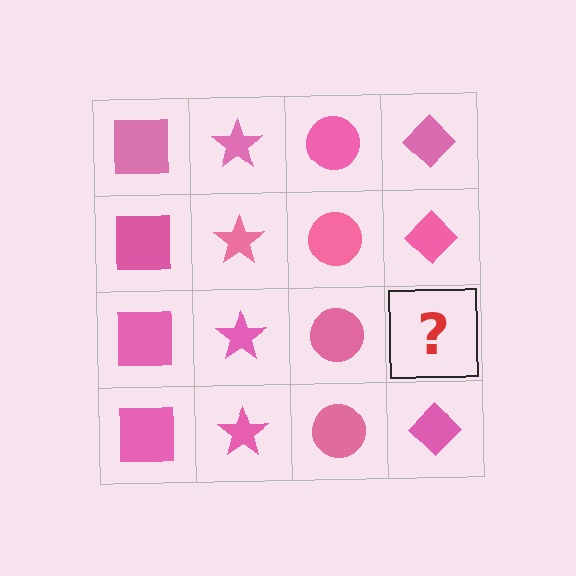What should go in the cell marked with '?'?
The missing cell should contain a pink diamond.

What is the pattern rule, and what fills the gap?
The rule is that each column has a consistent shape. The gap should be filled with a pink diamond.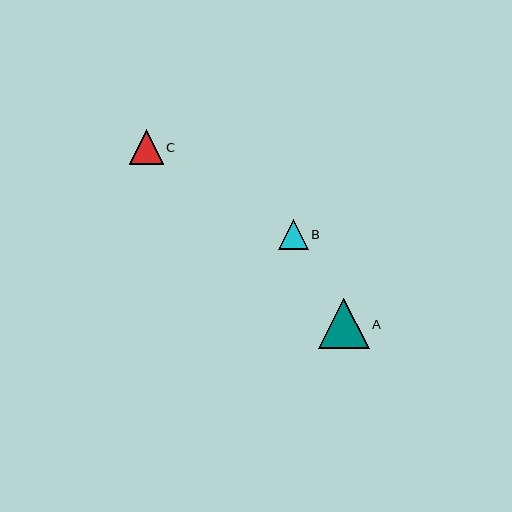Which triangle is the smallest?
Triangle B is the smallest with a size of approximately 30 pixels.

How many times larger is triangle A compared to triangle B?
Triangle A is approximately 1.7 times the size of triangle B.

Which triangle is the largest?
Triangle A is the largest with a size of approximately 50 pixels.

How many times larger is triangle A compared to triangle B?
Triangle A is approximately 1.7 times the size of triangle B.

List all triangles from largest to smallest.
From largest to smallest: A, C, B.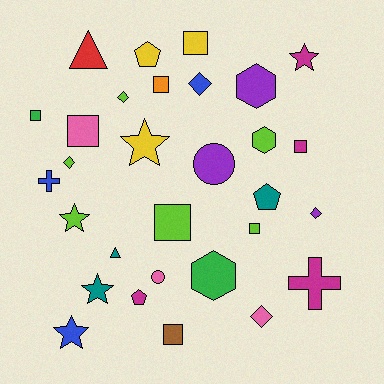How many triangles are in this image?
There are 2 triangles.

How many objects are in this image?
There are 30 objects.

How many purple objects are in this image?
There are 3 purple objects.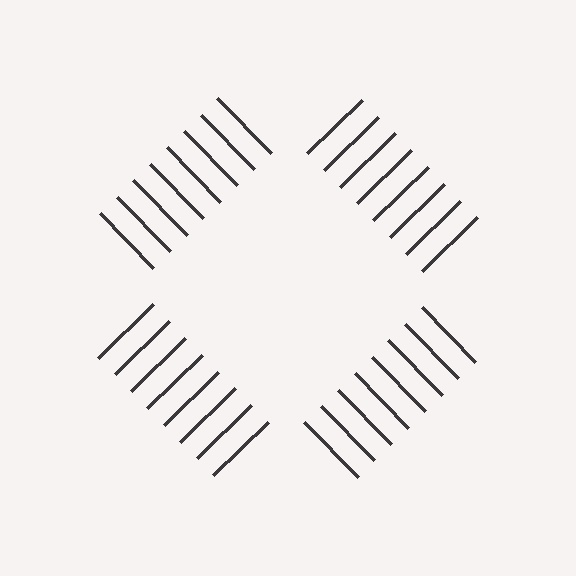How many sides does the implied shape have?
4 sides — the line-ends trace a square.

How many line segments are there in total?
32 — 8 along each of the 4 edges.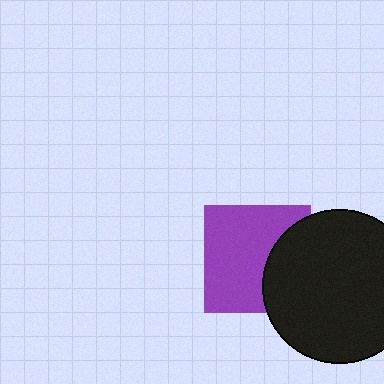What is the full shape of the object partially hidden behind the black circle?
The partially hidden object is a purple square.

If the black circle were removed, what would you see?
You would see the complete purple square.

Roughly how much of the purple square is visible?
Most of it is visible (roughly 67%).